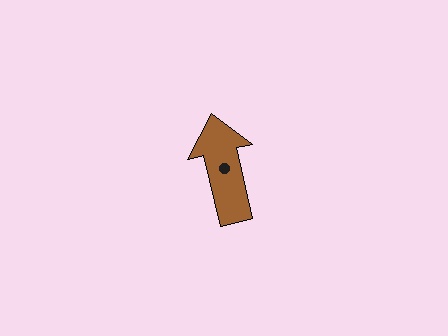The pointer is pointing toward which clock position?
Roughly 12 o'clock.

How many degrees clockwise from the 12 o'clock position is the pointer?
Approximately 347 degrees.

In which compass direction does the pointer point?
North.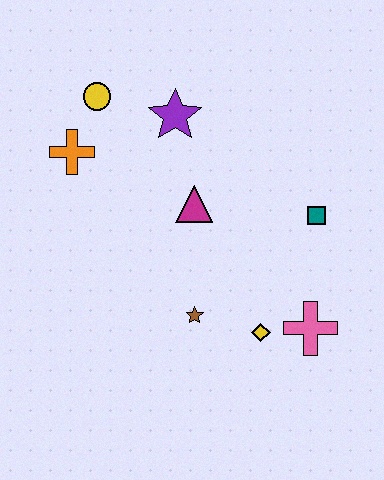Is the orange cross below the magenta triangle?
No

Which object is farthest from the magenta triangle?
The pink cross is farthest from the magenta triangle.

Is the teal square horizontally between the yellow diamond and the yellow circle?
No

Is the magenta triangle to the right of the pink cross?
No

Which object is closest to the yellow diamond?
The pink cross is closest to the yellow diamond.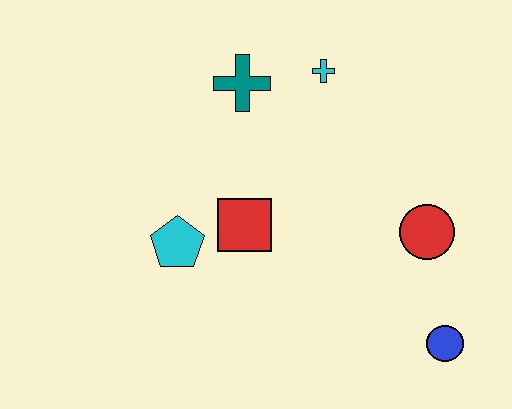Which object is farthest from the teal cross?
The blue circle is farthest from the teal cross.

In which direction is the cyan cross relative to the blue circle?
The cyan cross is above the blue circle.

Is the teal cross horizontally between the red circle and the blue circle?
No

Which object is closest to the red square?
The cyan pentagon is closest to the red square.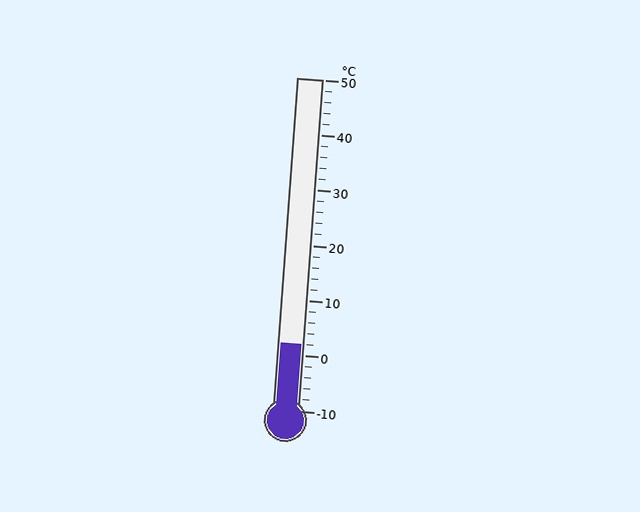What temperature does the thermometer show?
The thermometer shows approximately 2°C.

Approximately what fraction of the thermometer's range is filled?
The thermometer is filled to approximately 20% of its range.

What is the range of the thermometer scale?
The thermometer scale ranges from -10°C to 50°C.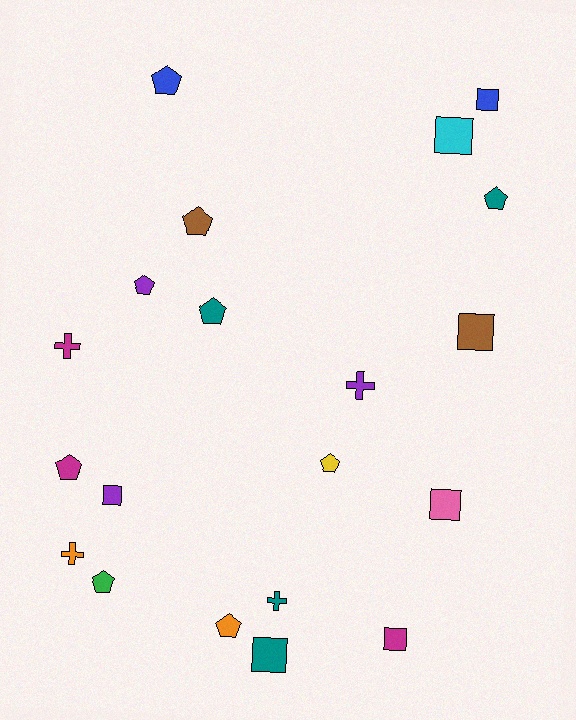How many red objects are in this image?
There are no red objects.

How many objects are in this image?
There are 20 objects.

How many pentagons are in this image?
There are 9 pentagons.